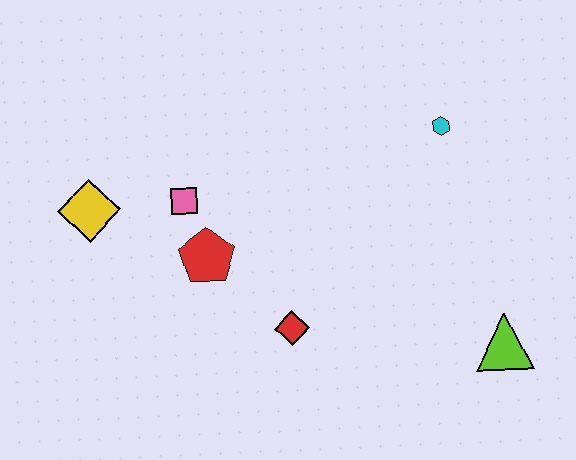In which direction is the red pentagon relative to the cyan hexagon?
The red pentagon is to the left of the cyan hexagon.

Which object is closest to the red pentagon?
The pink square is closest to the red pentagon.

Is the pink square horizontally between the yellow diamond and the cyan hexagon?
Yes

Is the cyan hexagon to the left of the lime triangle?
Yes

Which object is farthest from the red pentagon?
The lime triangle is farthest from the red pentagon.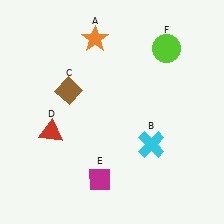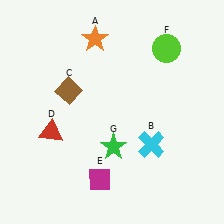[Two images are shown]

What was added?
A green star (G) was added in Image 2.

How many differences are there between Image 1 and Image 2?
There is 1 difference between the two images.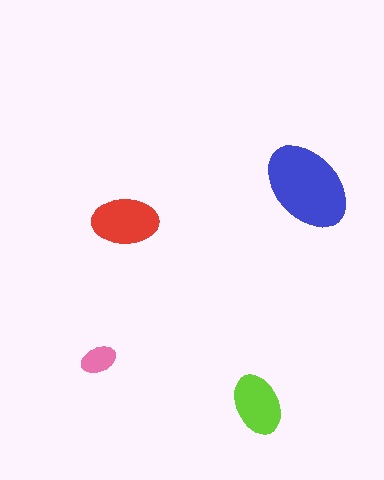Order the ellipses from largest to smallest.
the blue one, the red one, the lime one, the pink one.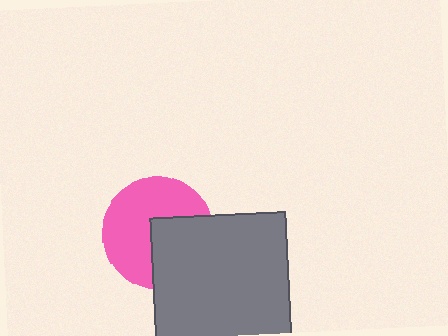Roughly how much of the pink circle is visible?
About half of it is visible (roughly 61%).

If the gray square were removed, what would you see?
You would see the complete pink circle.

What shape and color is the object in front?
The object in front is a gray square.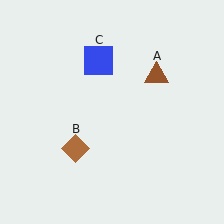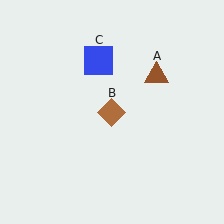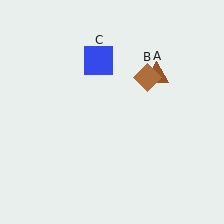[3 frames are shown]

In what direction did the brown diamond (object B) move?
The brown diamond (object B) moved up and to the right.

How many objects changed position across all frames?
1 object changed position: brown diamond (object B).